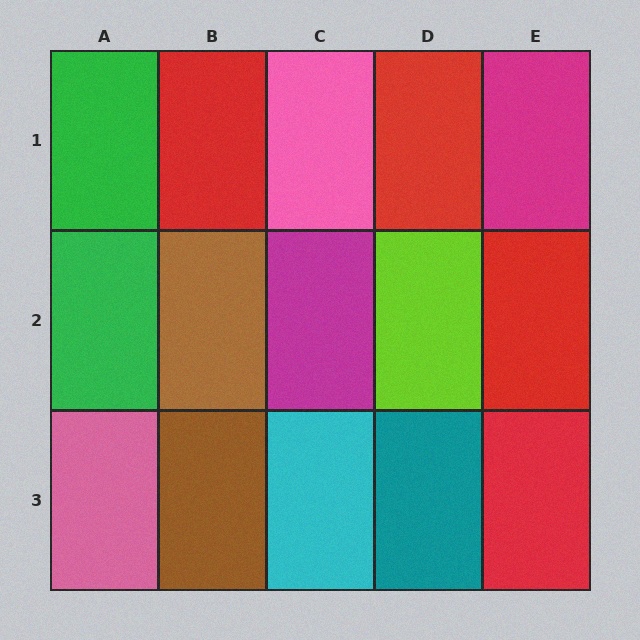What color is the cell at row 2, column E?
Red.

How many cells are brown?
2 cells are brown.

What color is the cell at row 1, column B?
Red.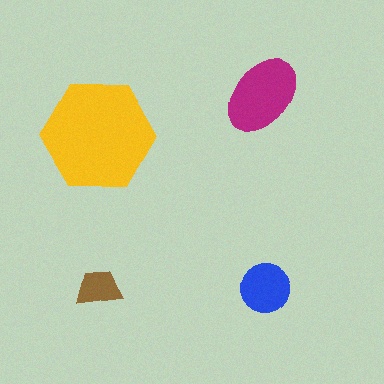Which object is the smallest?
The brown trapezoid.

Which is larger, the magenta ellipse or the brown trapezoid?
The magenta ellipse.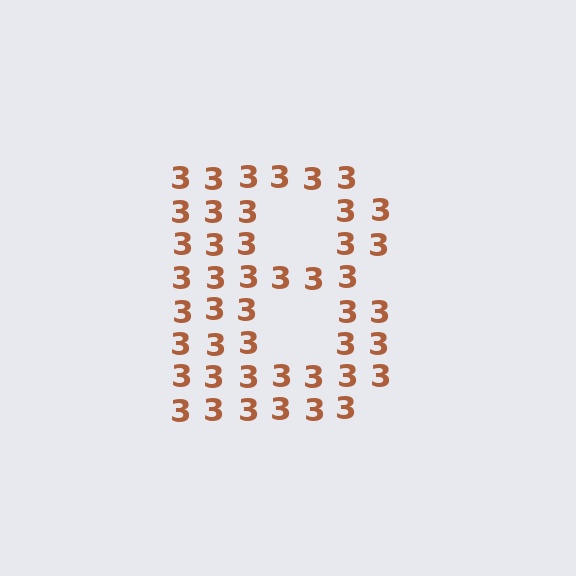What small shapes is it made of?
It is made of small digit 3's.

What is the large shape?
The large shape is the letter B.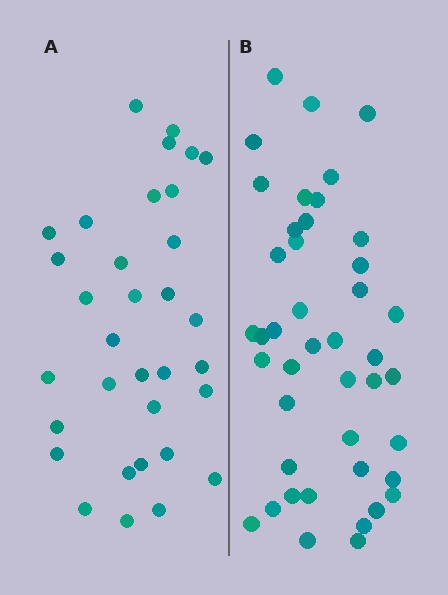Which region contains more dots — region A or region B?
Region B (the right region) has more dots.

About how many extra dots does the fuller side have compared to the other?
Region B has roughly 10 or so more dots than region A.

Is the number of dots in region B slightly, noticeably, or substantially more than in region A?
Region B has noticeably more, but not dramatically so. The ratio is roughly 1.3 to 1.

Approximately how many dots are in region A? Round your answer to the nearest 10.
About 30 dots. (The exact count is 33, which rounds to 30.)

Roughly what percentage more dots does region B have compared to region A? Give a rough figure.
About 30% more.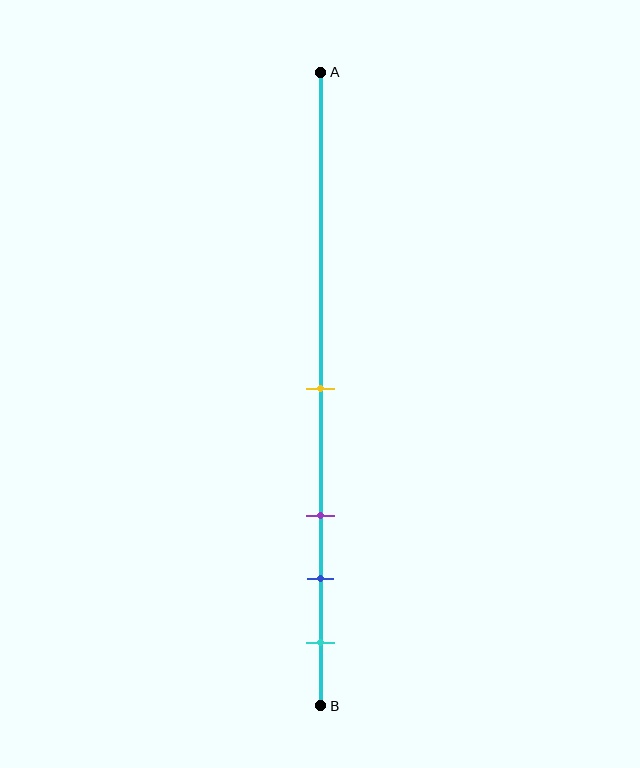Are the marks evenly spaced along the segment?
No, the marks are not evenly spaced.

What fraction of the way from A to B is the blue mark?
The blue mark is approximately 80% (0.8) of the way from A to B.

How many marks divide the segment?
There are 4 marks dividing the segment.